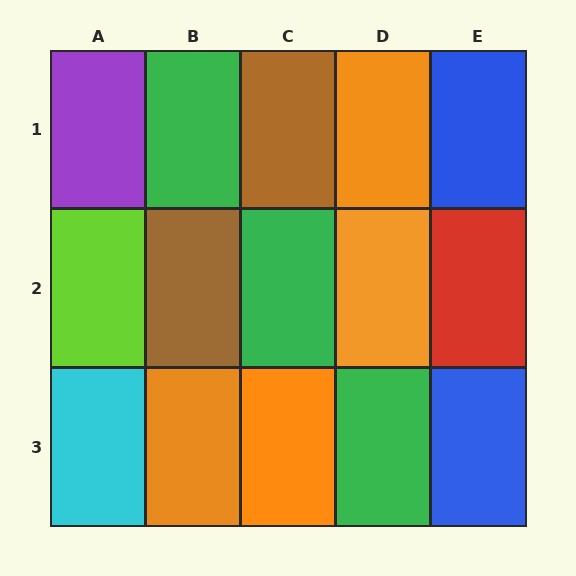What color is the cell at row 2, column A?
Lime.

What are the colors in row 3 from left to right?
Cyan, orange, orange, green, blue.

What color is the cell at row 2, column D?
Orange.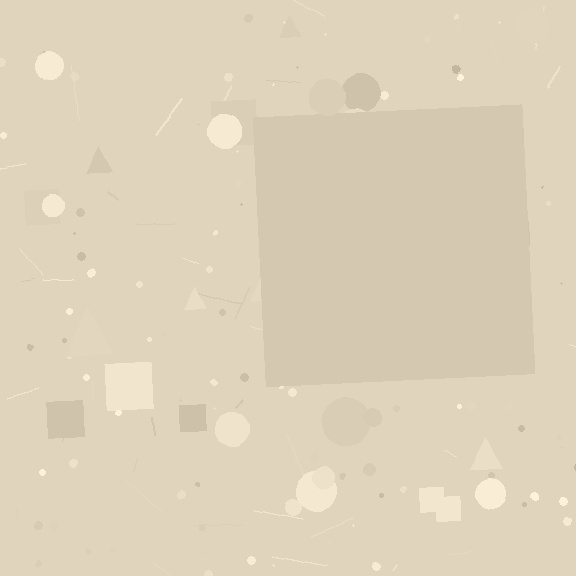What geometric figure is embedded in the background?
A square is embedded in the background.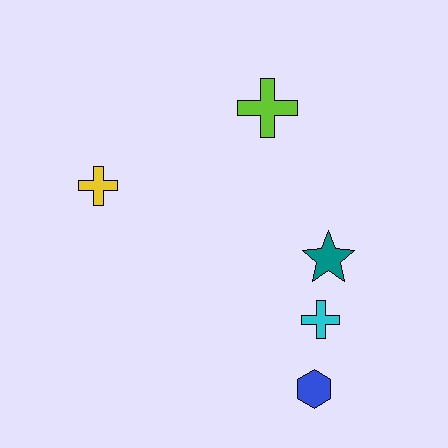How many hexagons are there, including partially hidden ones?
There is 1 hexagon.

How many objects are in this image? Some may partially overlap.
There are 5 objects.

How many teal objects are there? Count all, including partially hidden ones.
There is 1 teal object.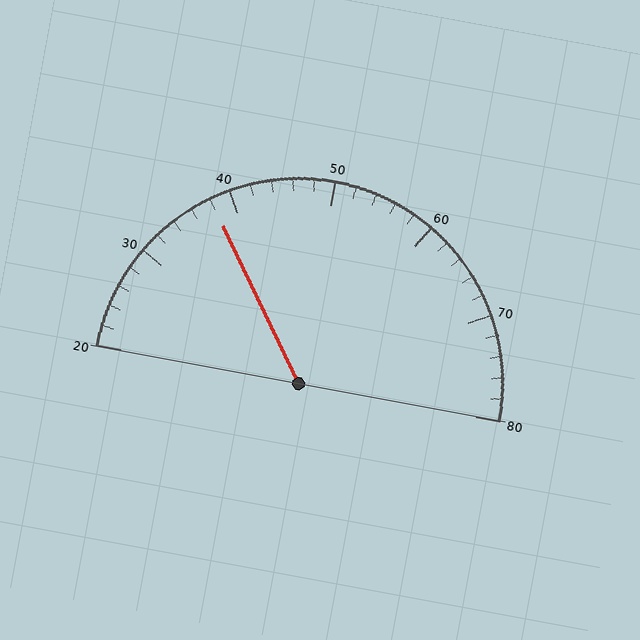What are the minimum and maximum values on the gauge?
The gauge ranges from 20 to 80.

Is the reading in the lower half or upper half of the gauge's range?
The reading is in the lower half of the range (20 to 80).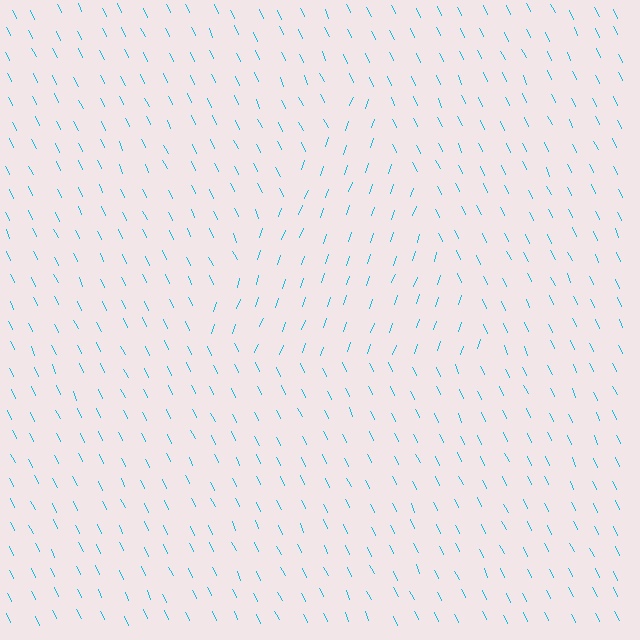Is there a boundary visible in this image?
Yes, there is a texture boundary formed by a change in line orientation.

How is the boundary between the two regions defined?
The boundary is defined purely by a change in line orientation (approximately 45 degrees difference). All lines are the same color and thickness.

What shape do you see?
I see a triangle.